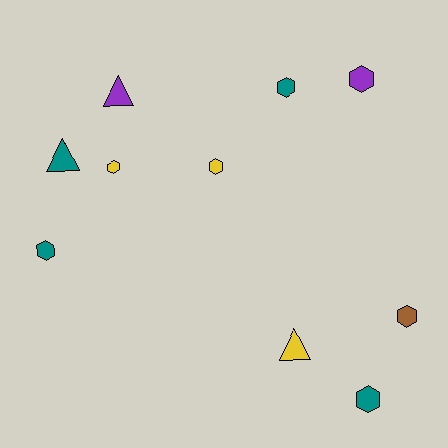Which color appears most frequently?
Teal, with 4 objects.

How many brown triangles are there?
There are no brown triangles.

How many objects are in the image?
There are 10 objects.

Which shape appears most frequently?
Hexagon, with 7 objects.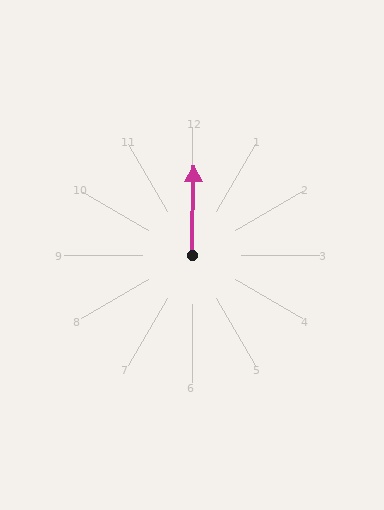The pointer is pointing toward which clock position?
Roughly 12 o'clock.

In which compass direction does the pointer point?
North.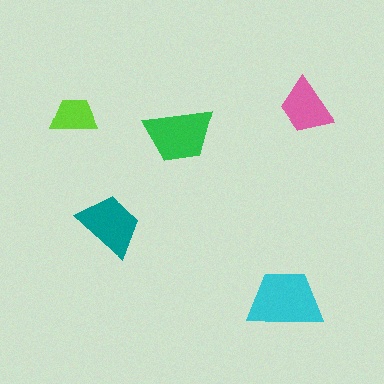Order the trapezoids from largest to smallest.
the cyan one, the green one, the teal one, the pink one, the lime one.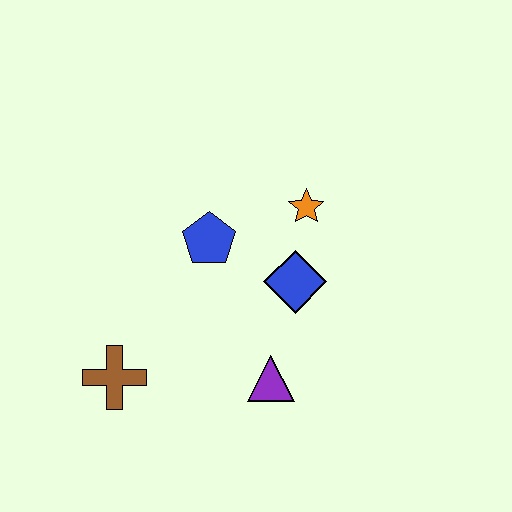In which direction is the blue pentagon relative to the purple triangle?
The blue pentagon is above the purple triangle.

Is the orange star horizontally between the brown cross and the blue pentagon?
No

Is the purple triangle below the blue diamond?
Yes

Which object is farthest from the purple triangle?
The orange star is farthest from the purple triangle.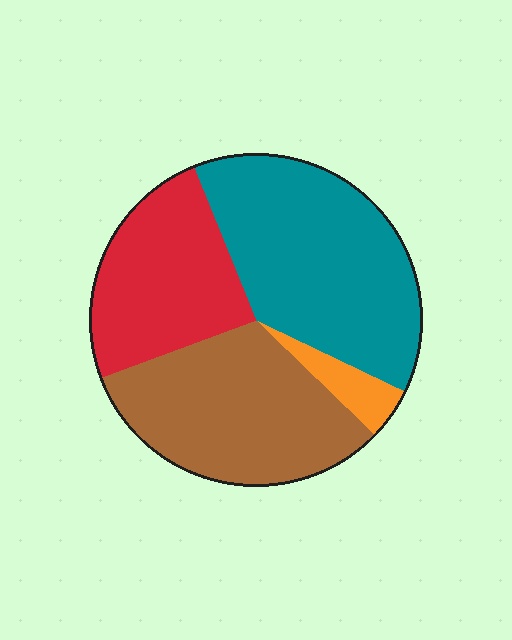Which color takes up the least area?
Orange, at roughly 5%.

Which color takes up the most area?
Teal, at roughly 40%.